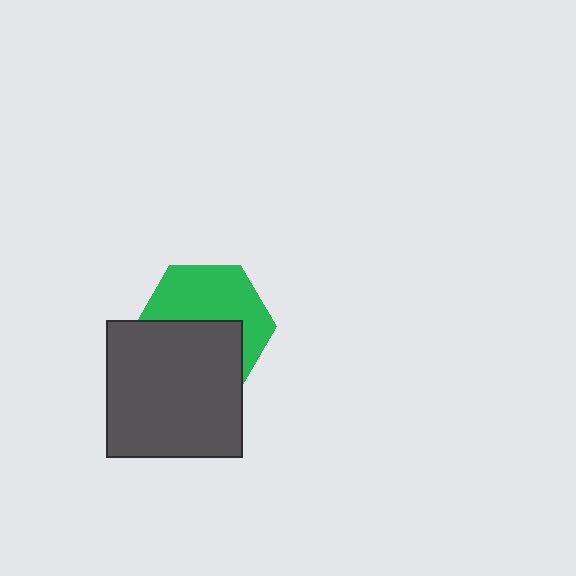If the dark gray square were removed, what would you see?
You would see the complete green hexagon.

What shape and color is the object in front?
The object in front is a dark gray square.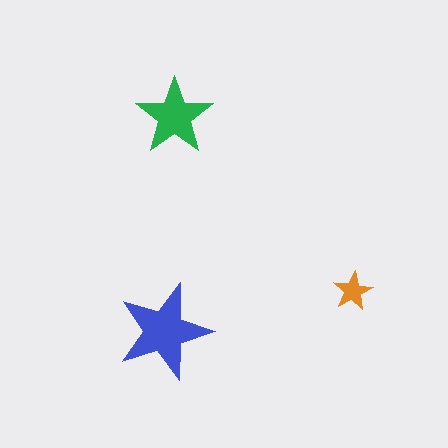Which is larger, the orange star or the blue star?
The blue one.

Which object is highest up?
The green star is topmost.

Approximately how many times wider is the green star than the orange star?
About 2 times wider.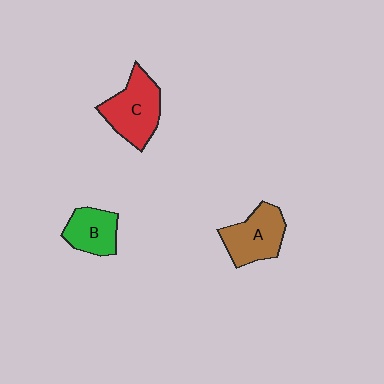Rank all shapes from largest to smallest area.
From largest to smallest: C (red), A (brown), B (green).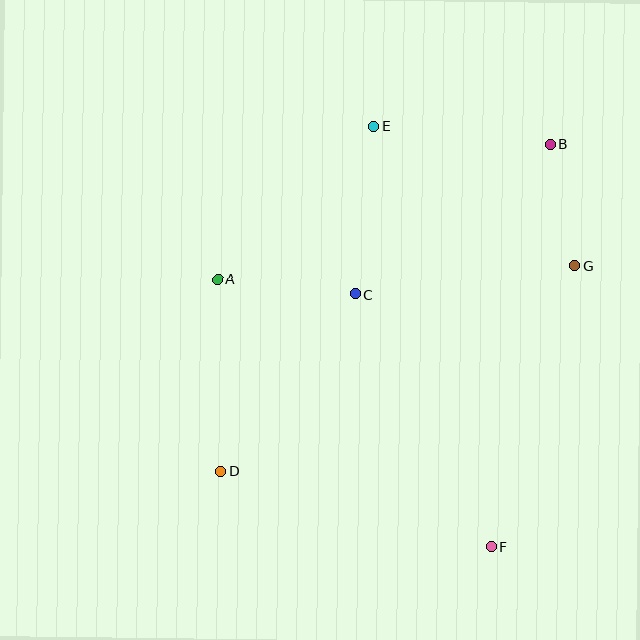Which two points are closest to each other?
Points B and G are closest to each other.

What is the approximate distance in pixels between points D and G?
The distance between D and G is approximately 409 pixels.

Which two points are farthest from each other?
Points B and D are farthest from each other.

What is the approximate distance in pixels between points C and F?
The distance between C and F is approximately 287 pixels.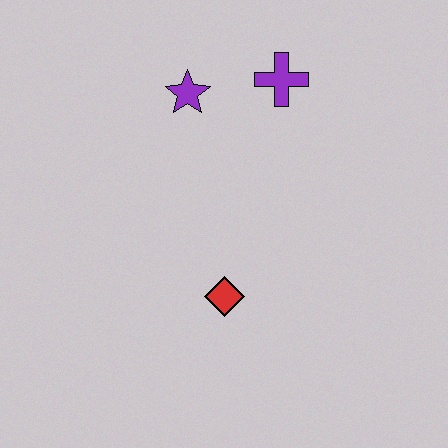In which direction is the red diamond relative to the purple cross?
The red diamond is below the purple cross.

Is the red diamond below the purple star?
Yes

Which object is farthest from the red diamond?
The purple cross is farthest from the red diamond.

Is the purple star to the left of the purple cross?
Yes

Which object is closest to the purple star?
The purple cross is closest to the purple star.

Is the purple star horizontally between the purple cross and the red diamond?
No